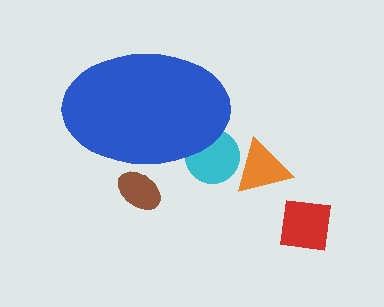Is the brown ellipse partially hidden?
Yes, the brown ellipse is partially hidden behind the blue ellipse.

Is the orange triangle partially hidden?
No, the orange triangle is fully visible.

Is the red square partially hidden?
No, the red square is fully visible.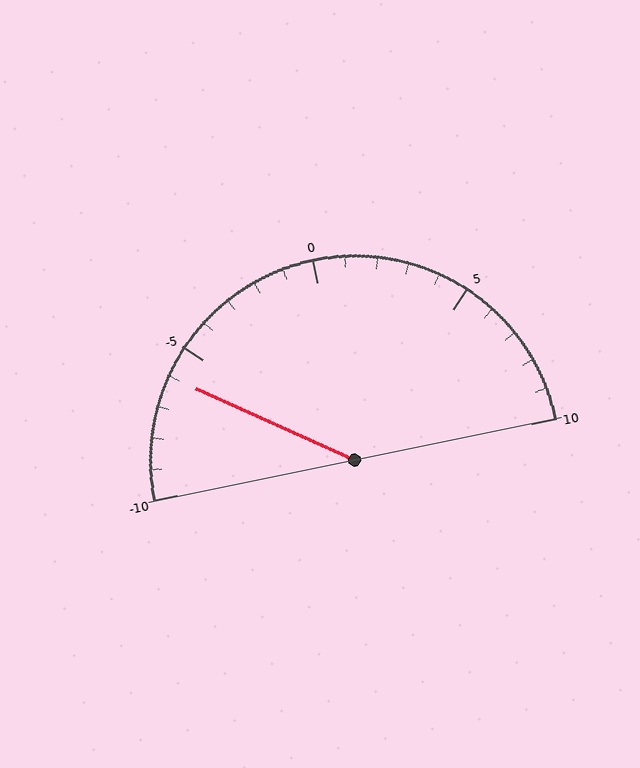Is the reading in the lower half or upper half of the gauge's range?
The reading is in the lower half of the range (-10 to 10).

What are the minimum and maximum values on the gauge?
The gauge ranges from -10 to 10.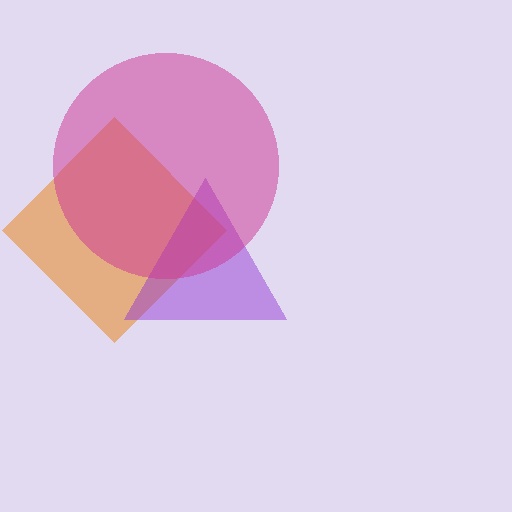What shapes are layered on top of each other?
The layered shapes are: an orange diamond, a purple triangle, a magenta circle.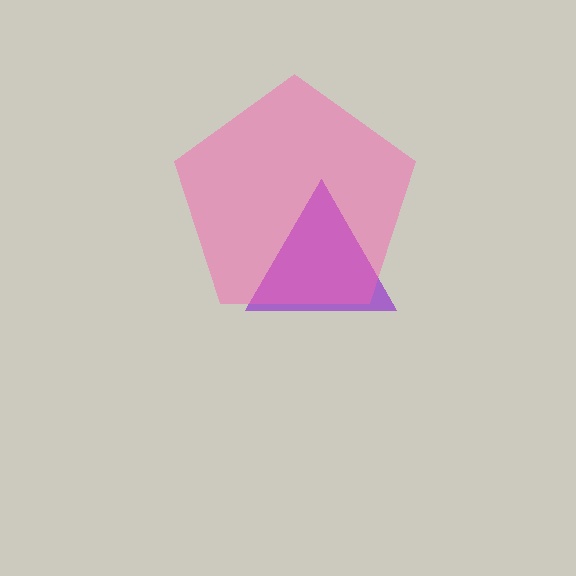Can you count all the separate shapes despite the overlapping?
Yes, there are 2 separate shapes.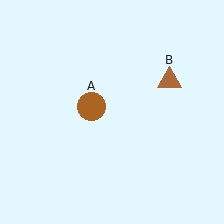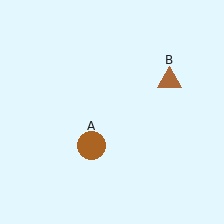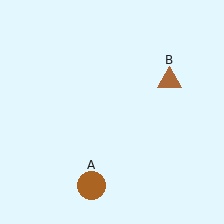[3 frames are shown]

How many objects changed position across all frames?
1 object changed position: brown circle (object A).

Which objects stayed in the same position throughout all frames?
Brown triangle (object B) remained stationary.